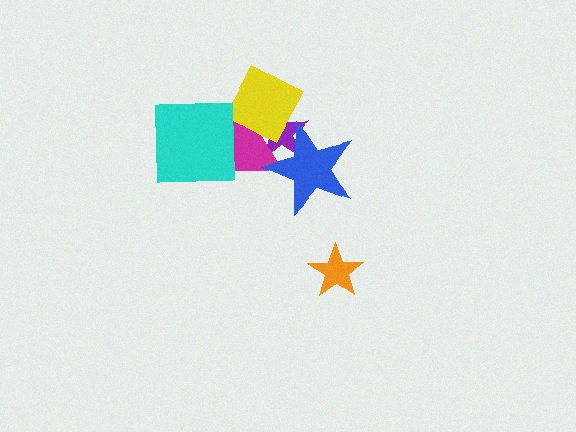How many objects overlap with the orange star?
0 objects overlap with the orange star.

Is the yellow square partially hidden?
No, no other shape covers it.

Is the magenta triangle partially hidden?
Yes, it is partially covered by another shape.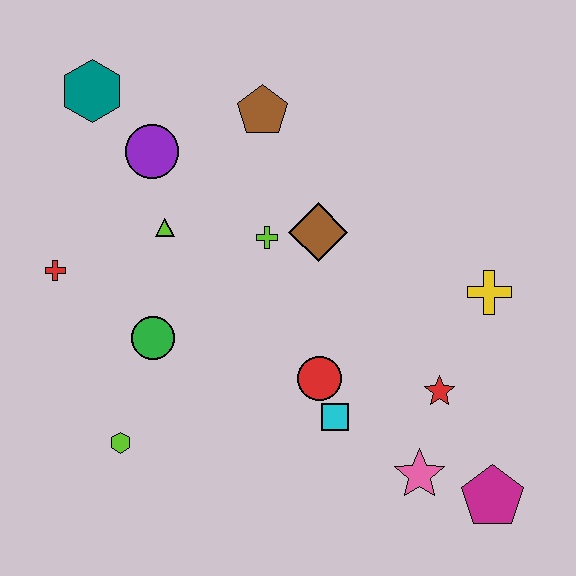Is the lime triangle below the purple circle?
Yes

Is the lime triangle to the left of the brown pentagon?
Yes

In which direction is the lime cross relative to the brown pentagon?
The lime cross is below the brown pentagon.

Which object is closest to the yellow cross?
The red star is closest to the yellow cross.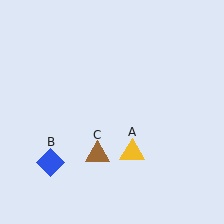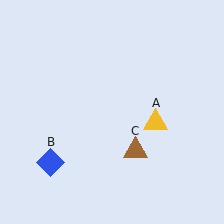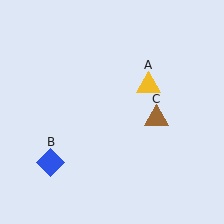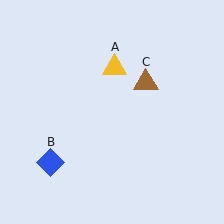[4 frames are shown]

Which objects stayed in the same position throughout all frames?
Blue diamond (object B) remained stationary.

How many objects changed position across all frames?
2 objects changed position: yellow triangle (object A), brown triangle (object C).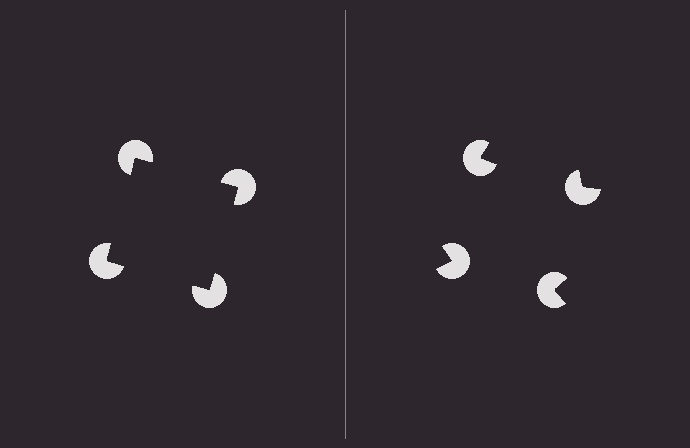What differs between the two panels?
The pac-man discs are positioned identically on both sides; only the wedge orientations differ. On the left they align to a square; on the right they are misaligned.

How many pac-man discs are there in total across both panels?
8 — 4 on each side.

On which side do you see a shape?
An illusory square appears on the left side. On the right side the wedge cuts are rotated, so no coherent shape forms.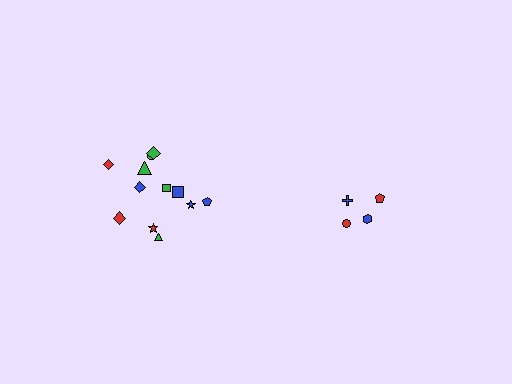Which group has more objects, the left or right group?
The left group.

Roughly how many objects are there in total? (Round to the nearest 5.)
Roughly 15 objects in total.